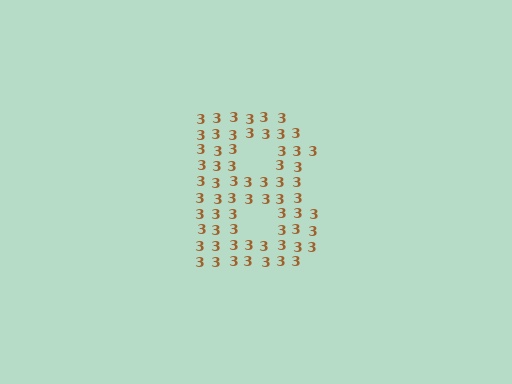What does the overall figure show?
The overall figure shows the letter B.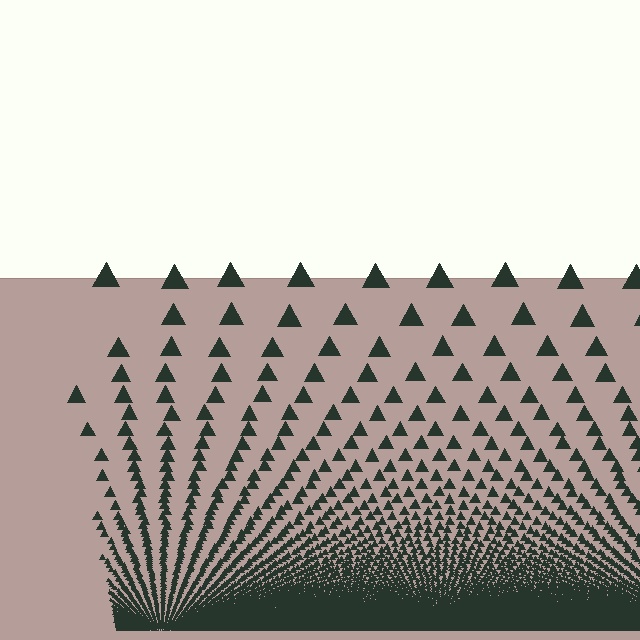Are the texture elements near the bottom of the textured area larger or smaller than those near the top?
Smaller. The gradient is inverted — elements near the bottom are smaller and denser.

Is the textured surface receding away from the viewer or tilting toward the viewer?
The surface appears to tilt toward the viewer. Texture elements get larger and sparser toward the top.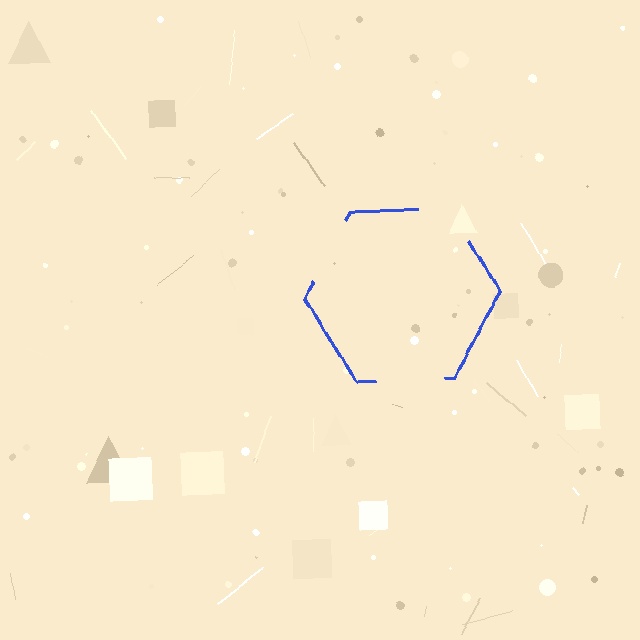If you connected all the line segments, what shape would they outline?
They would outline a hexagon.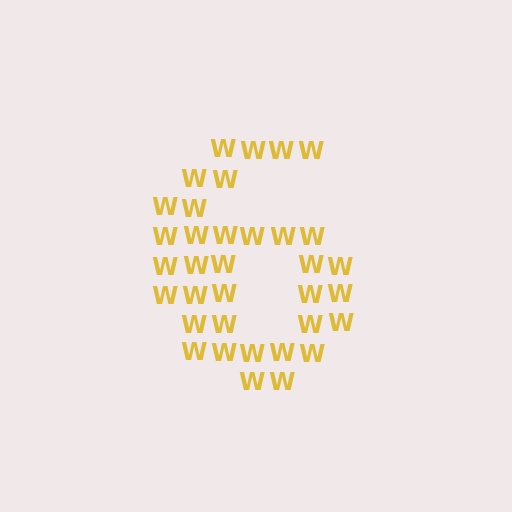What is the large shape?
The large shape is the digit 6.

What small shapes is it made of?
It is made of small letter W's.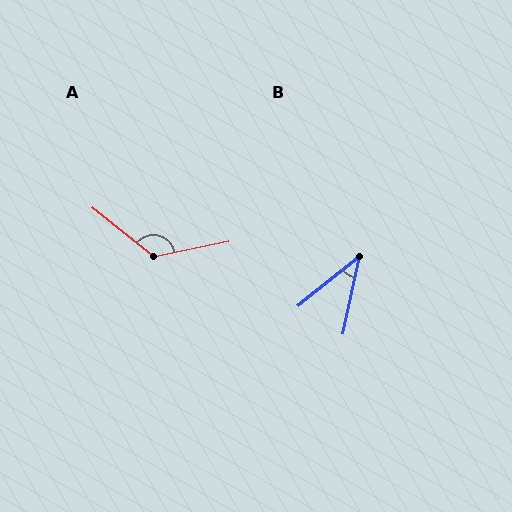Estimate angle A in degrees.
Approximately 130 degrees.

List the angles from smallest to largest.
B (40°), A (130°).